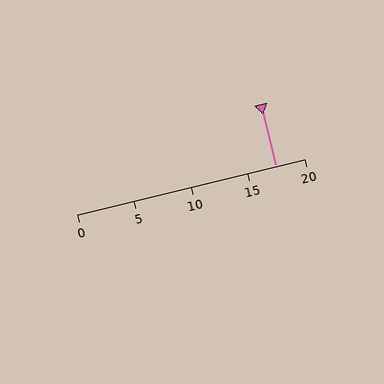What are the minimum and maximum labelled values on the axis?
The axis runs from 0 to 20.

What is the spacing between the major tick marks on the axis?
The major ticks are spaced 5 apart.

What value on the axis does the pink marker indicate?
The marker indicates approximately 17.5.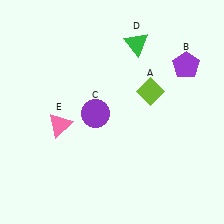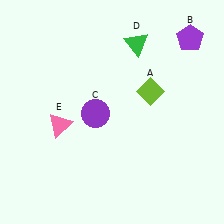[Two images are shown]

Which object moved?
The purple pentagon (B) moved up.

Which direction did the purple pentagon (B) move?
The purple pentagon (B) moved up.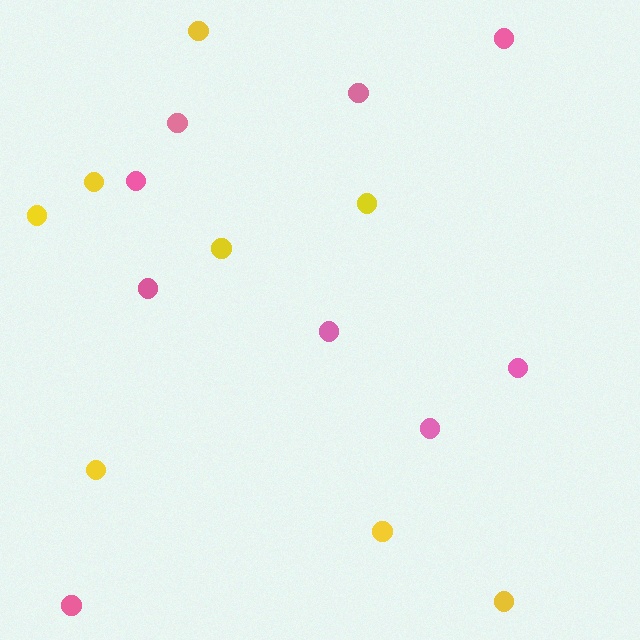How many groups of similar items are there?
There are 2 groups: one group of pink circles (9) and one group of yellow circles (8).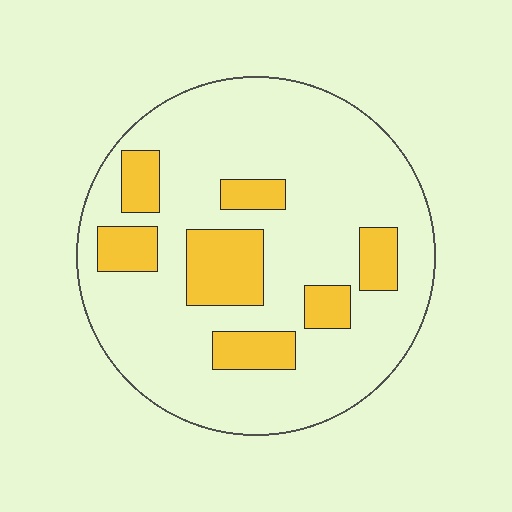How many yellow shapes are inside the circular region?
7.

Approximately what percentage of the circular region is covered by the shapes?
Approximately 20%.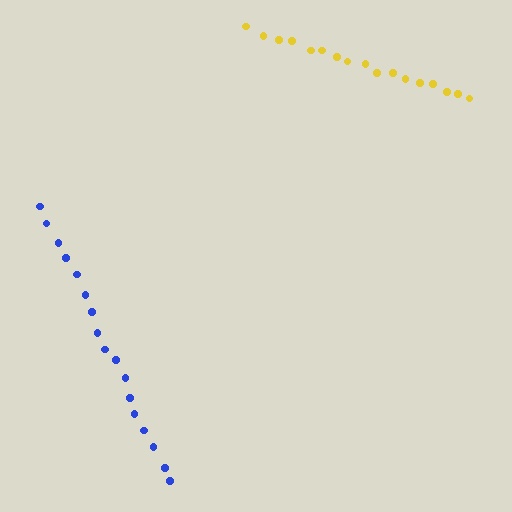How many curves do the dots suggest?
There are 2 distinct paths.